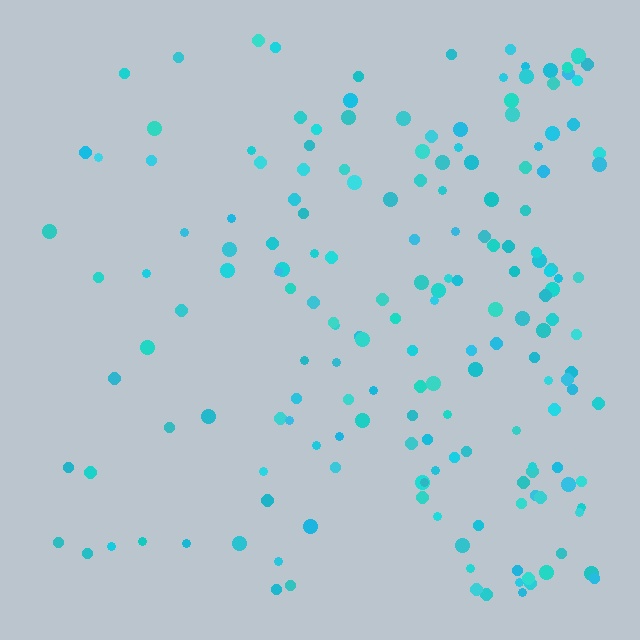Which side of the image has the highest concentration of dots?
The right.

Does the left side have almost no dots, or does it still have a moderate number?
Still a moderate number, just noticeably fewer than the right.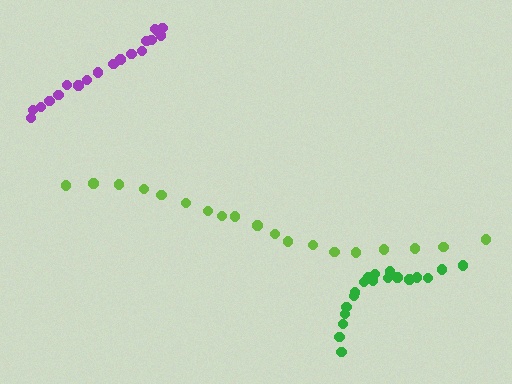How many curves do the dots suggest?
There are 3 distinct paths.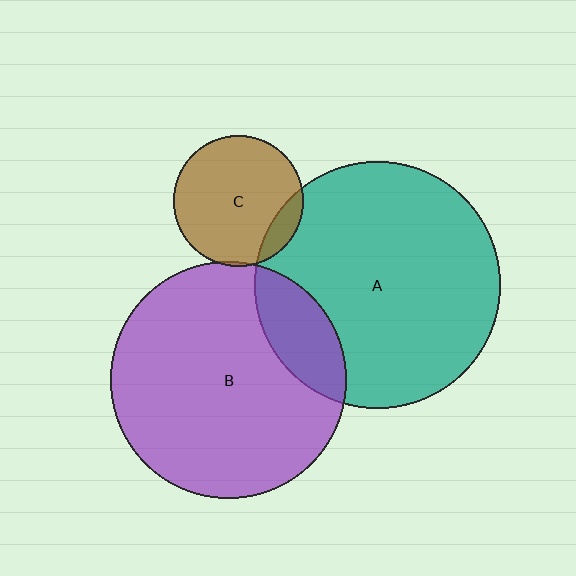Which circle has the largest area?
Circle A (teal).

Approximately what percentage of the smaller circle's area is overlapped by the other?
Approximately 15%.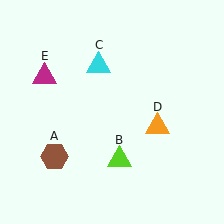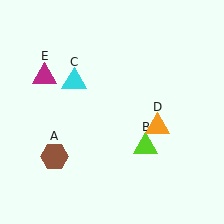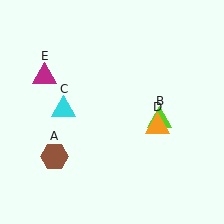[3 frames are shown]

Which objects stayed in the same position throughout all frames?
Brown hexagon (object A) and orange triangle (object D) and magenta triangle (object E) remained stationary.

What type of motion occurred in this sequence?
The lime triangle (object B), cyan triangle (object C) rotated counterclockwise around the center of the scene.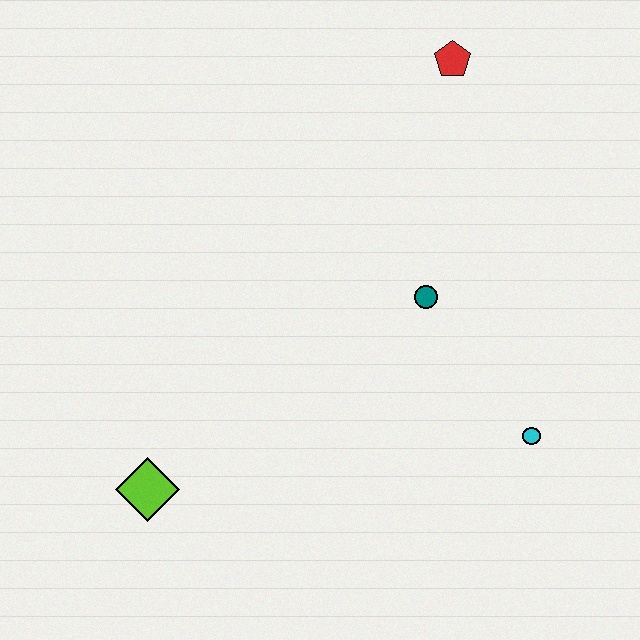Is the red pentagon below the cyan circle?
No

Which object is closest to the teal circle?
The cyan circle is closest to the teal circle.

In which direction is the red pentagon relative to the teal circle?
The red pentagon is above the teal circle.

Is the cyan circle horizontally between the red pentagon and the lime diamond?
No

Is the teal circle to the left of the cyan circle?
Yes